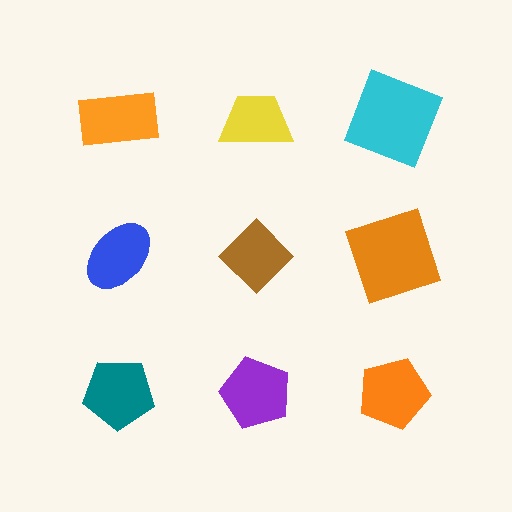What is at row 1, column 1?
An orange rectangle.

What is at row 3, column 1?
A teal pentagon.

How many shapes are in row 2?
3 shapes.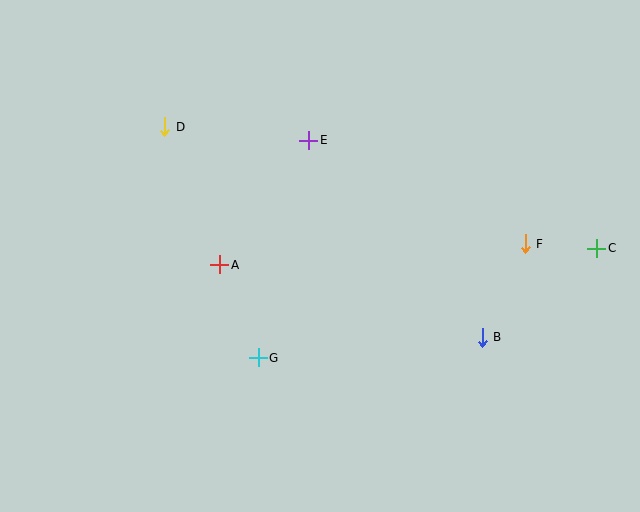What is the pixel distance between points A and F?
The distance between A and F is 306 pixels.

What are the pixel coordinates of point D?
Point D is at (165, 127).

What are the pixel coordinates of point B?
Point B is at (482, 337).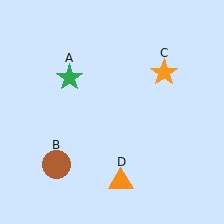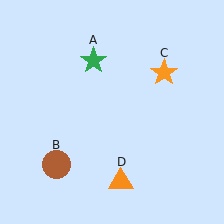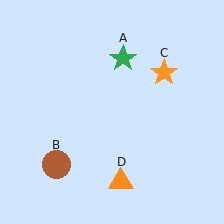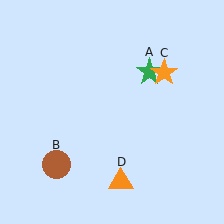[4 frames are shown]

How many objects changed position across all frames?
1 object changed position: green star (object A).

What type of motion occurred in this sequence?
The green star (object A) rotated clockwise around the center of the scene.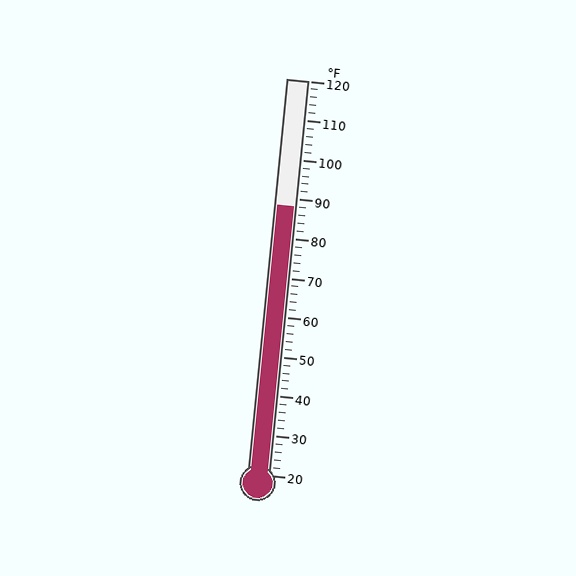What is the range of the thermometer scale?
The thermometer scale ranges from 20°F to 120°F.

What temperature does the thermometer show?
The thermometer shows approximately 88°F.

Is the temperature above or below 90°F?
The temperature is below 90°F.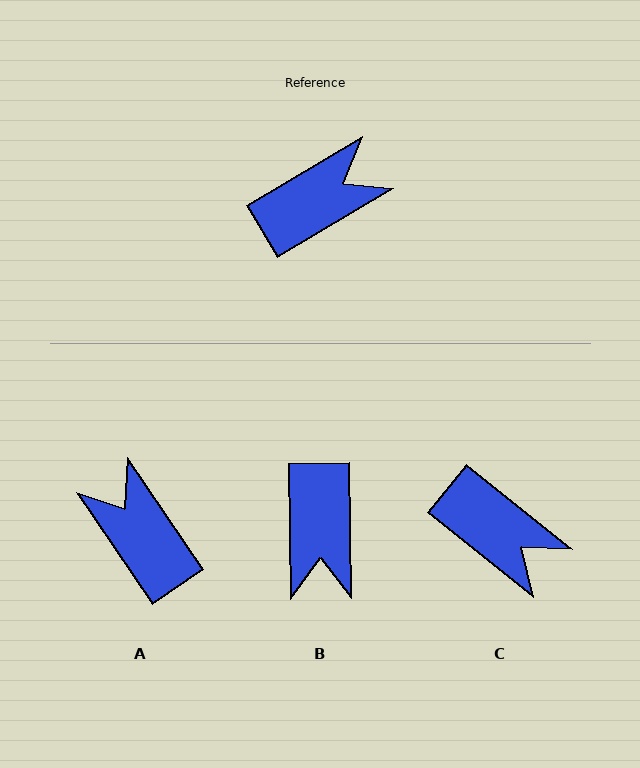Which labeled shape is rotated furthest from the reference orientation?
B, about 120 degrees away.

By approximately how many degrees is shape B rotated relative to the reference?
Approximately 120 degrees clockwise.